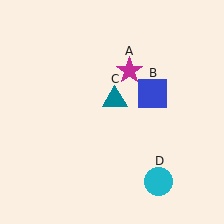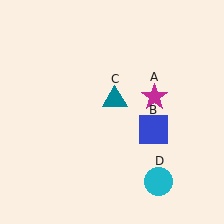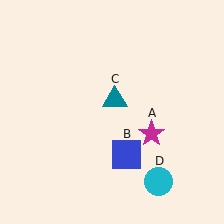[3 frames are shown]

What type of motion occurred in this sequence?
The magenta star (object A), blue square (object B) rotated clockwise around the center of the scene.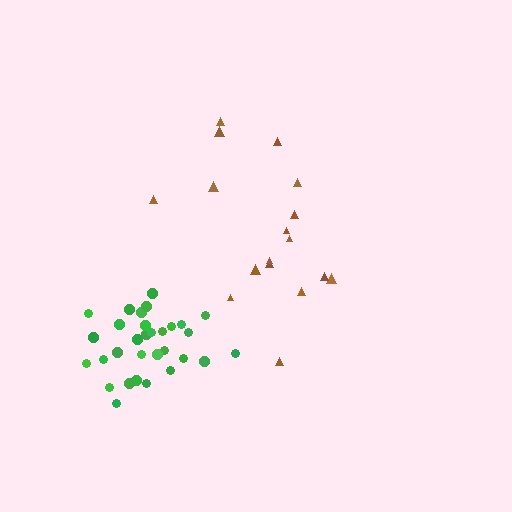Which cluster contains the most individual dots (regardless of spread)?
Green (31).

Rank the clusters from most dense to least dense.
green, brown.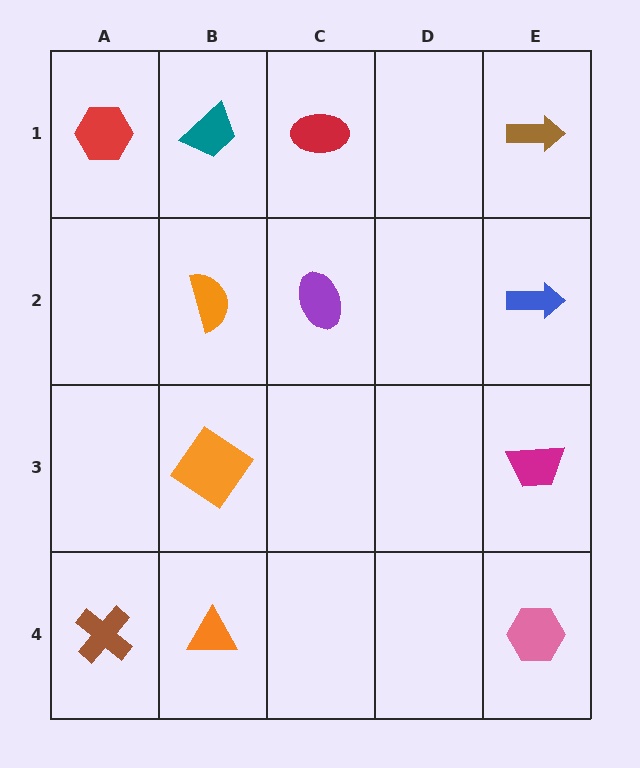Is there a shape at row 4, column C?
No, that cell is empty.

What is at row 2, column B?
An orange semicircle.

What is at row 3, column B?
An orange diamond.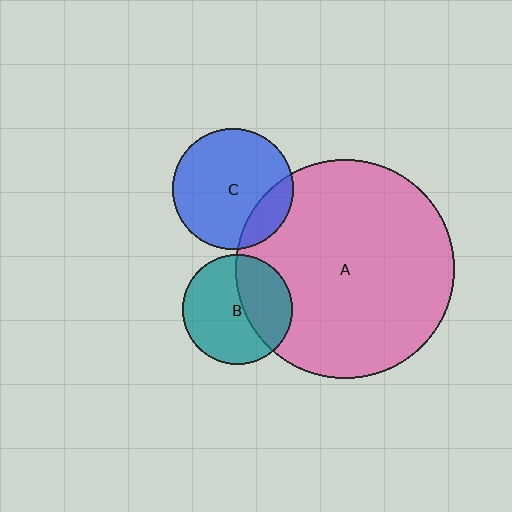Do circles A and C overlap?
Yes.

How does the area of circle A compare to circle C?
Approximately 3.3 times.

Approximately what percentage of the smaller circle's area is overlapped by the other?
Approximately 20%.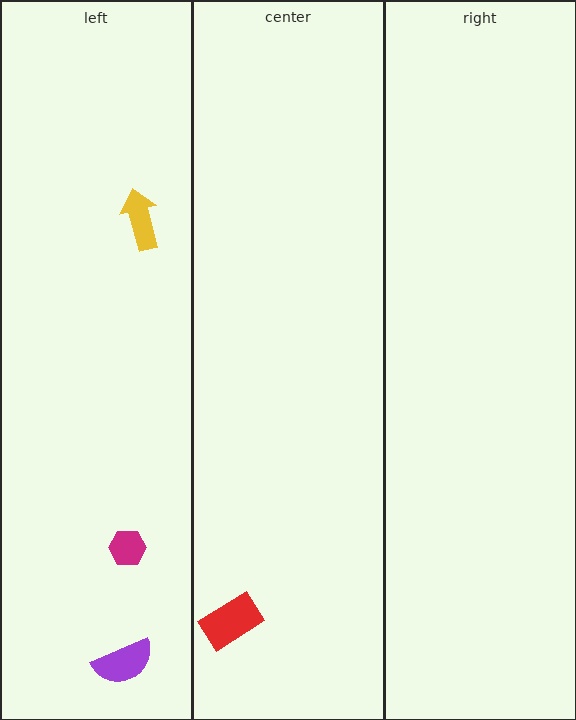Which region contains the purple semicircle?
The left region.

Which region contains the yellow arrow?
The left region.